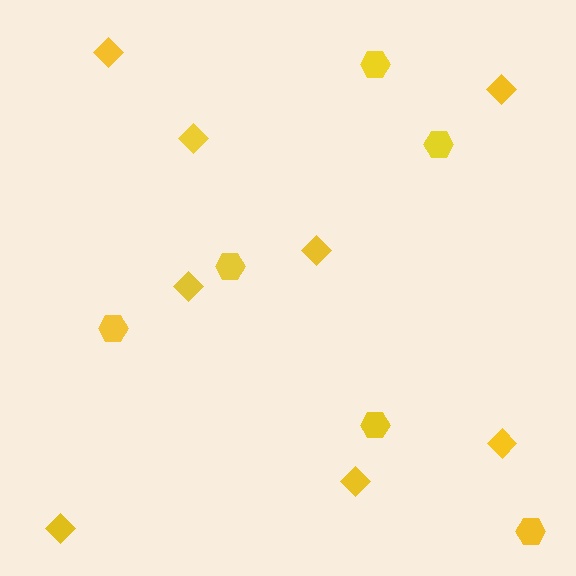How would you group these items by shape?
There are 2 groups: one group of hexagons (6) and one group of diamonds (8).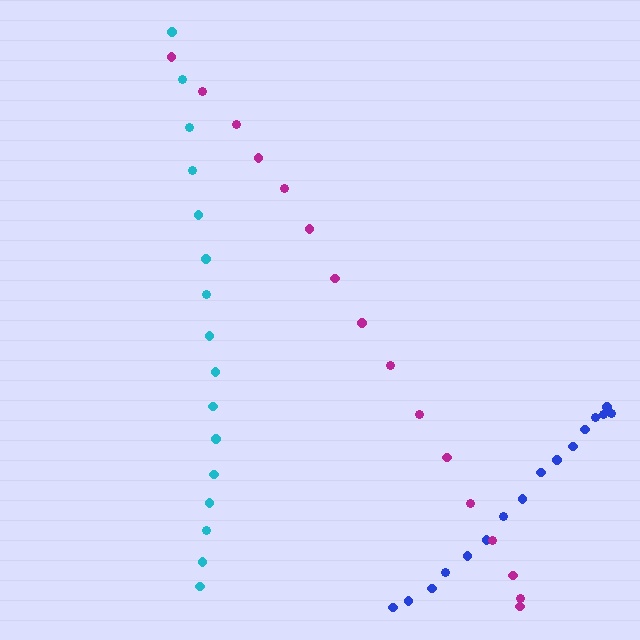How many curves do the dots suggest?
There are 3 distinct paths.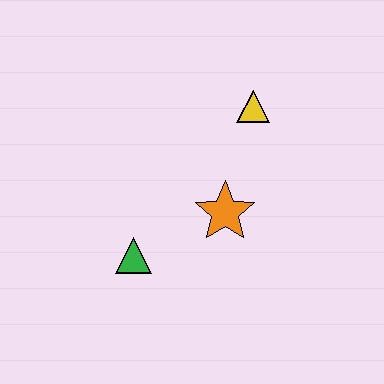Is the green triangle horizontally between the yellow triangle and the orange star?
No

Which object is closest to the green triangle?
The orange star is closest to the green triangle.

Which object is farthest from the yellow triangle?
The green triangle is farthest from the yellow triangle.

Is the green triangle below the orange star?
Yes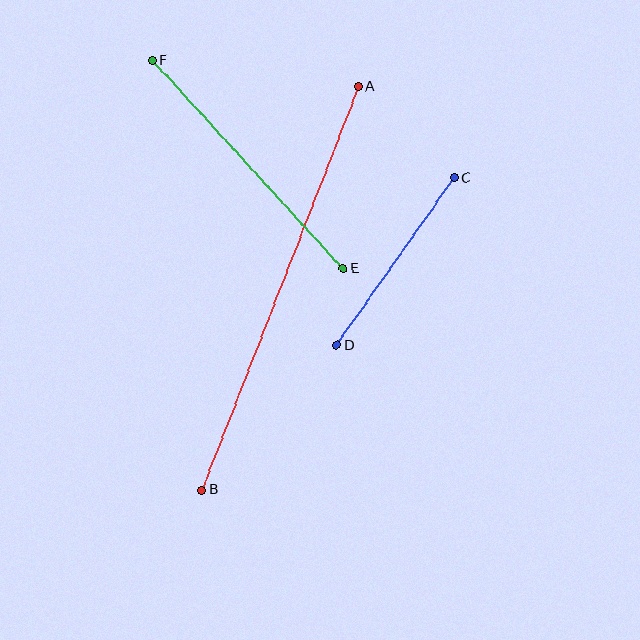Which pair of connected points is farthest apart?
Points A and B are farthest apart.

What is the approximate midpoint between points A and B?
The midpoint is at approximately (280, 288) pixels.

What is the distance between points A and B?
The distance is approximately 432 pixels.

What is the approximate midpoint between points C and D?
The midpoint is at approximately (395, 261) pixels.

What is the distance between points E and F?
The distance is approximately 283 pixels.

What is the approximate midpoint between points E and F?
The midpoint is at approximately (248, 164) pixels.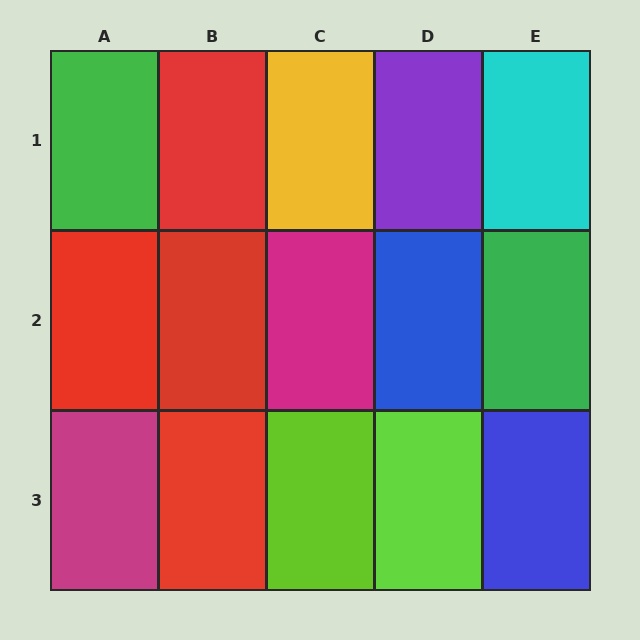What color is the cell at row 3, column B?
Red.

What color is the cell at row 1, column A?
Green.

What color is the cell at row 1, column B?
Red.